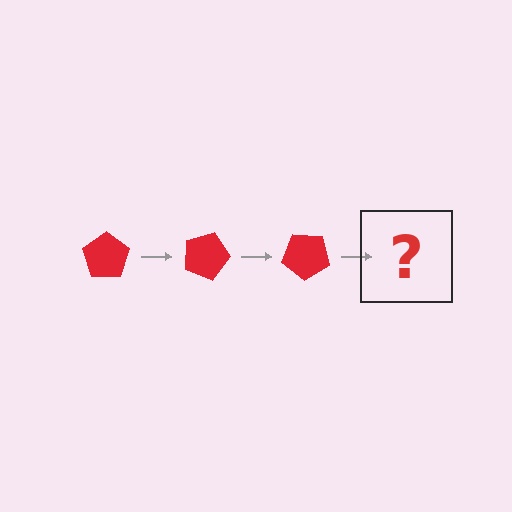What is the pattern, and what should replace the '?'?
The pattern is that the pentagon rotates 20 degrees each step. The '?' should be a red pentagon rotated 60 degrees.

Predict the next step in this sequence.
The next step is a red pentagon rotated 60 degrees.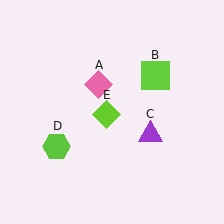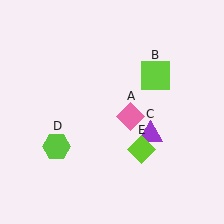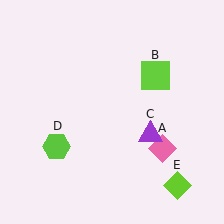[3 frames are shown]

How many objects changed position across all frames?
2 objects changed position: pink diamond (object A), lime diamond (object E).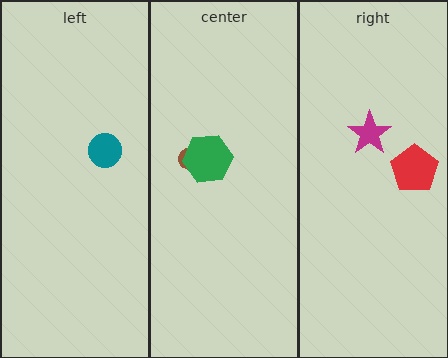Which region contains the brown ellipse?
The center region.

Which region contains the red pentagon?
The right region.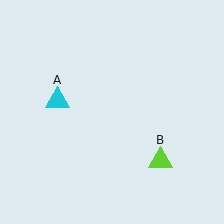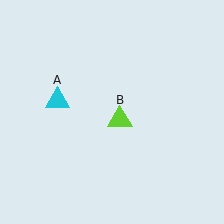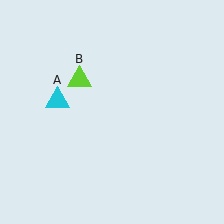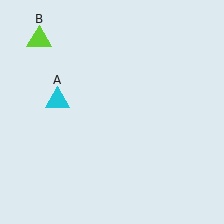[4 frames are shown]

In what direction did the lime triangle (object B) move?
The lime triangle (object B) moved up and to the left.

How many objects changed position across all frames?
1 object changed position: lime triangle (object B).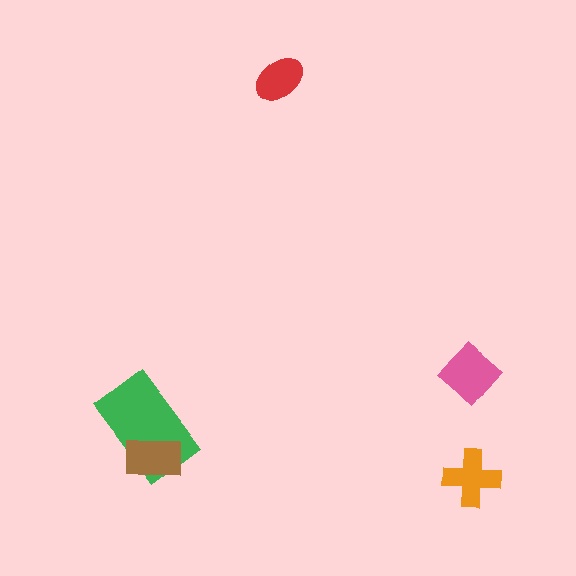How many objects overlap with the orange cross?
0 objects overlap with the orange cross.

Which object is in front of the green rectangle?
The brown rectangle is in front of the green rectangle.